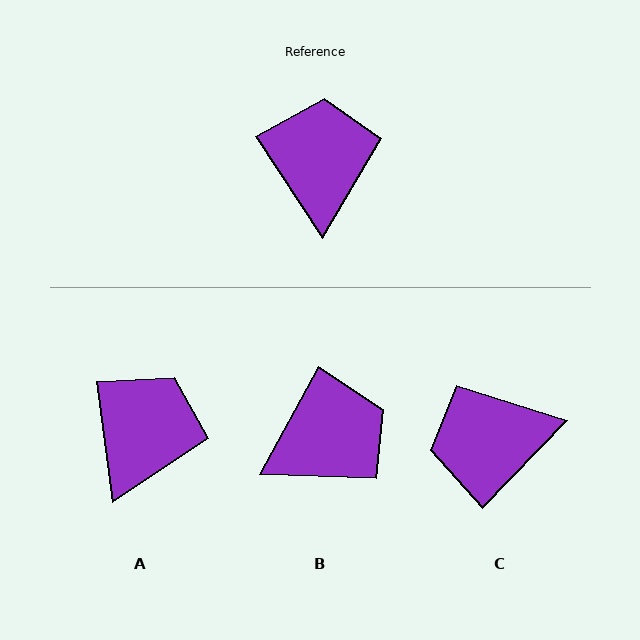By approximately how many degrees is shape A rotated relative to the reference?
Approximately 25 degrees clockwise.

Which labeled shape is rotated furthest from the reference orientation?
C, about 103 degrees away.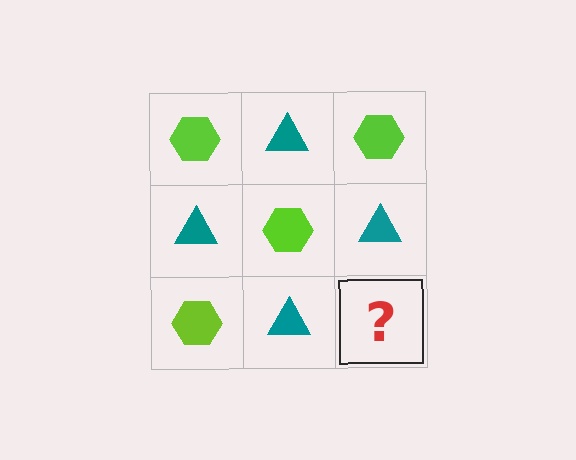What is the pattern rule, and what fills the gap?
The rule is that it alternates lime hexagon and teal triangle in a checkerboard pattern. The gap should be filled with a lime hexagon.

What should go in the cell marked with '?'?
The missing cell should contain a lime hexagon.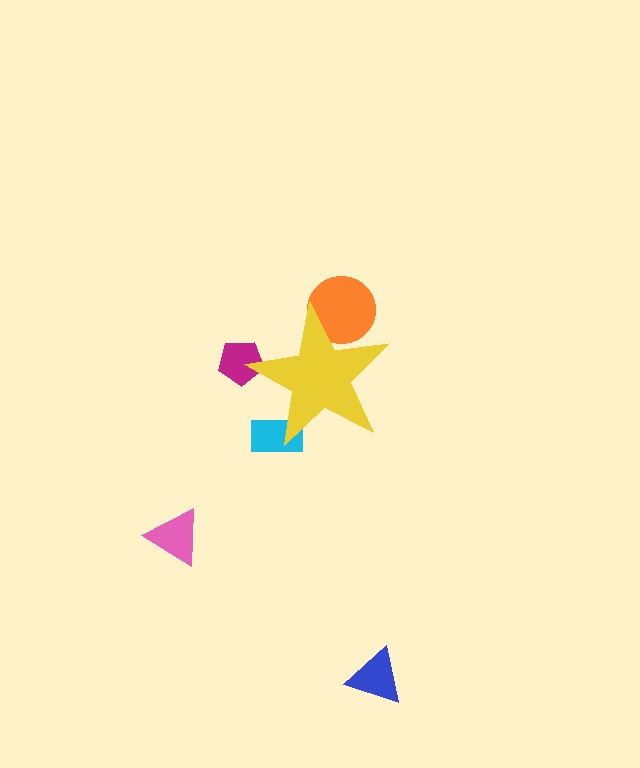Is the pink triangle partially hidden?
No, the pink triangle is fully visible.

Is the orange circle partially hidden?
Yes, the orange circle is partially hidden behind the yellow star.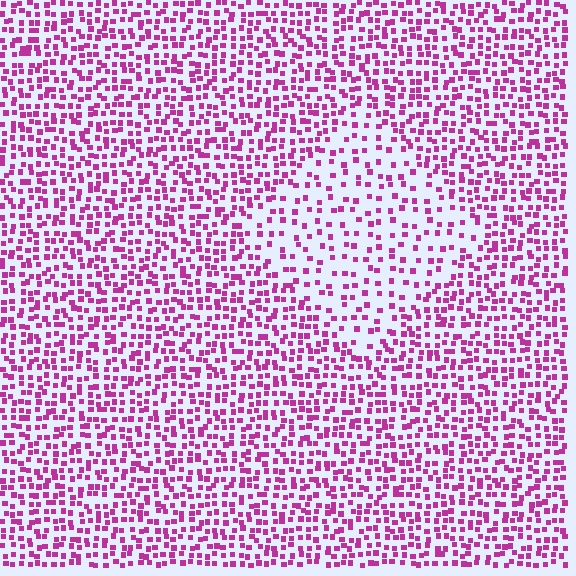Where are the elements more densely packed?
The elements are more densely packed outside the diamond boundary.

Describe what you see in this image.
The image contains small magenta elements arranged at two different densities. A diamond-shaped region is visible where the elements are less densely packed than the surrounding area.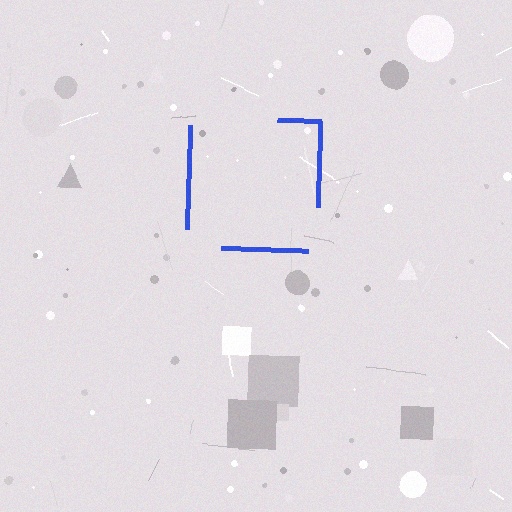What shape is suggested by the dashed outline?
The dashed outline suggests a square.